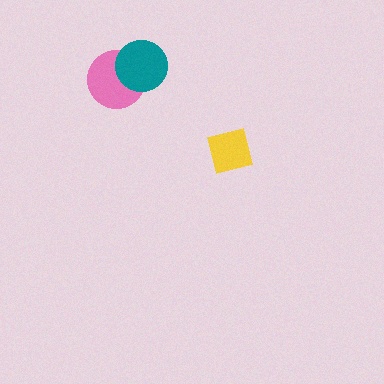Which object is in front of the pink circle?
The teal circle is in front of the pink circle.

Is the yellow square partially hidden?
No, no other shape covers it.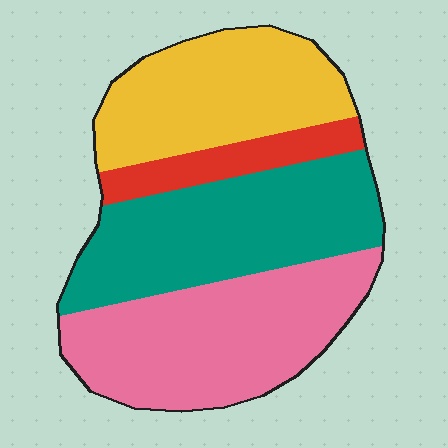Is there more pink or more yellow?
Pink.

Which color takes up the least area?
Red, at roughly 10%.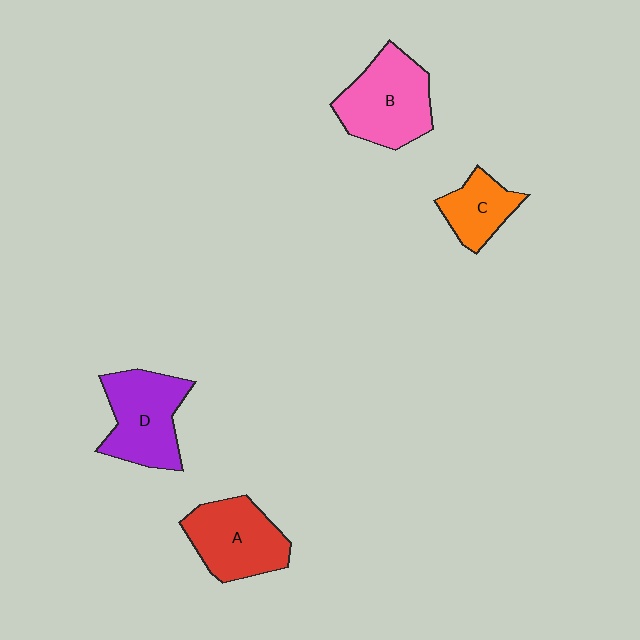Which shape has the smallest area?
Shape C (orange).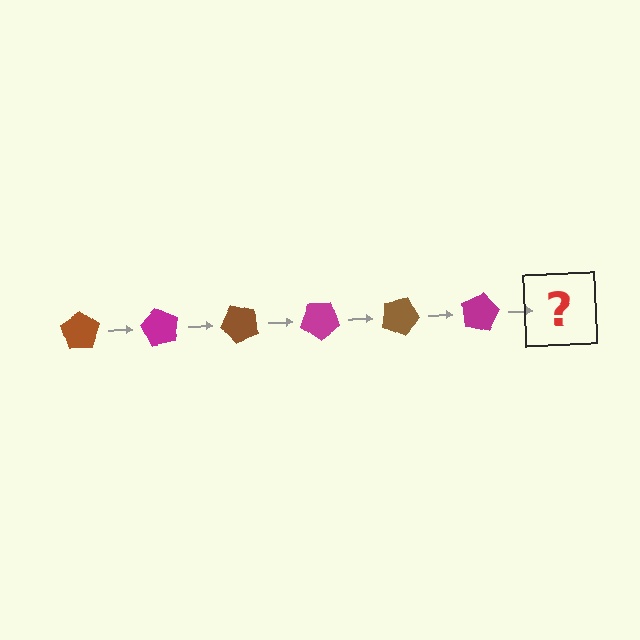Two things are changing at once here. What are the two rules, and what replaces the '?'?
The two rules are that it rotates 60 degrees each step and the color cycles through brown and magenta. The '?' should be a brown pentagon, rotated 360 degrees from the start.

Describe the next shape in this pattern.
It should be a brown pentagon, rotated 360 degrees from the start.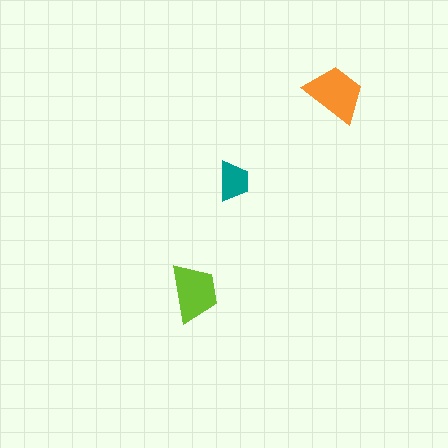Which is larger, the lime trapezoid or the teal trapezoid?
The lime one.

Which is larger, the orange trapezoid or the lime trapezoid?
The orange one.